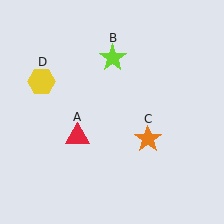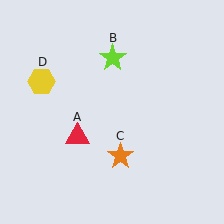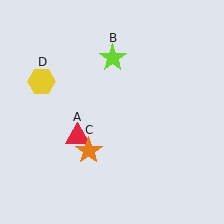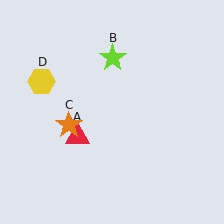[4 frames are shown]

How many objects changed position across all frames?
1 object changed position: orange star (object C).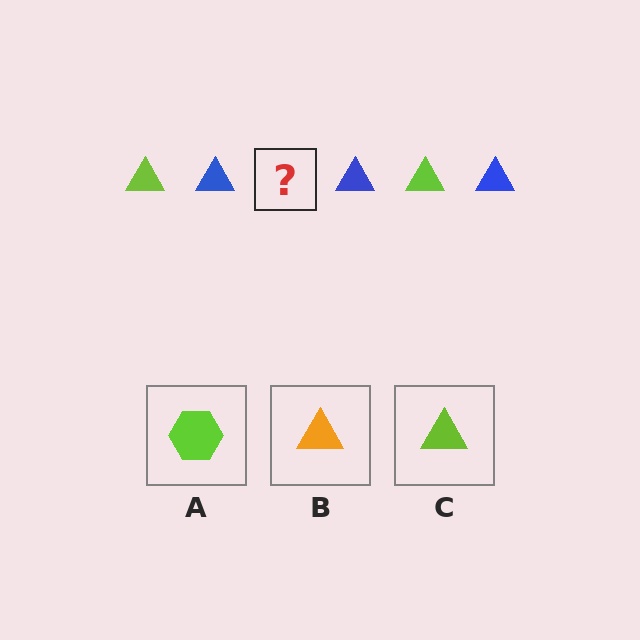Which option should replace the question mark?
Option C.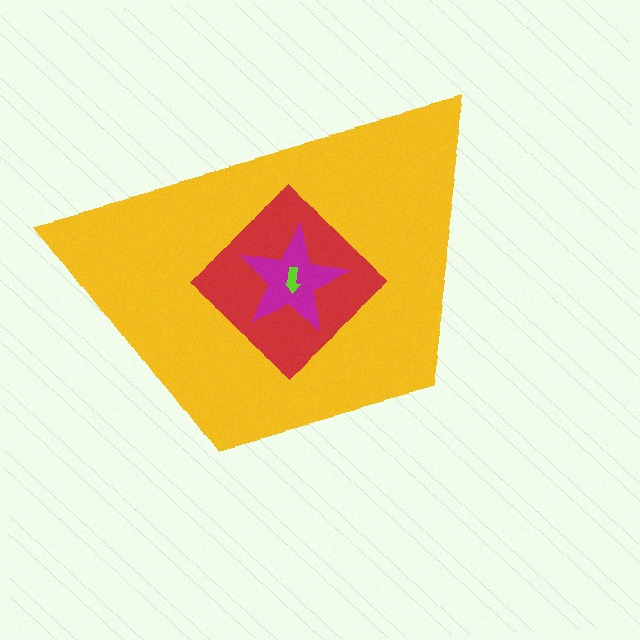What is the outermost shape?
The yellow trapezoid.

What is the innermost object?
The lime arrow.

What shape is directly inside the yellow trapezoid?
The red diamond.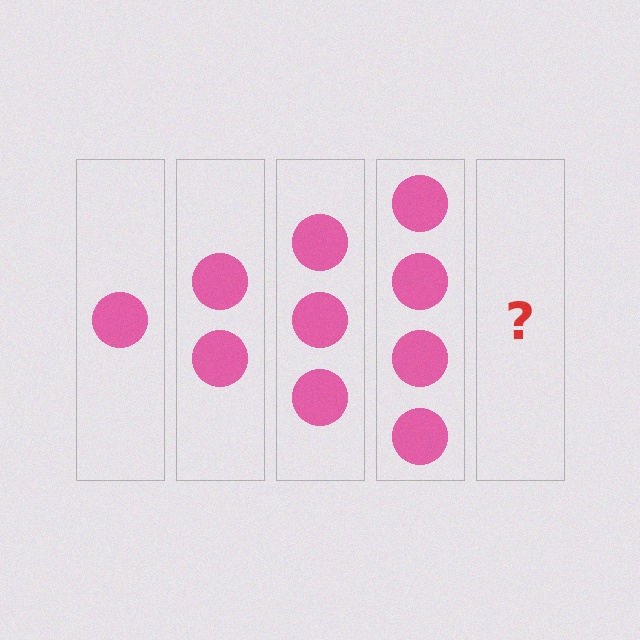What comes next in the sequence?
The next element should be 5 circles.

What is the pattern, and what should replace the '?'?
The pattern is that each step adds one more circle. The '?' should be 5 circles.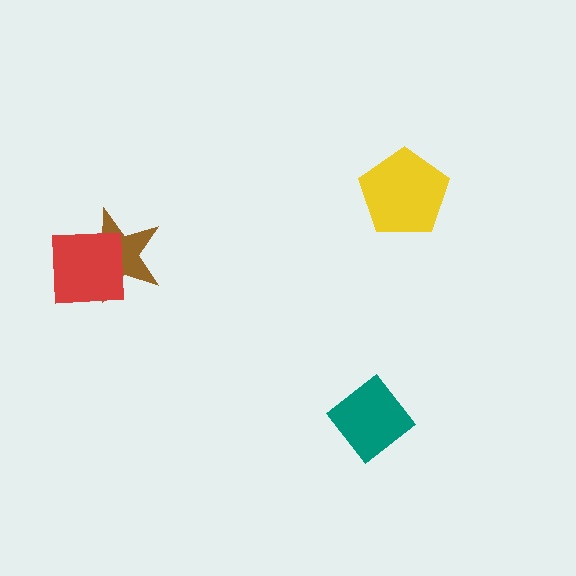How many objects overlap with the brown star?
1 object overlaps with the brown star.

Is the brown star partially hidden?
Yes, it is partially covered by another shape.